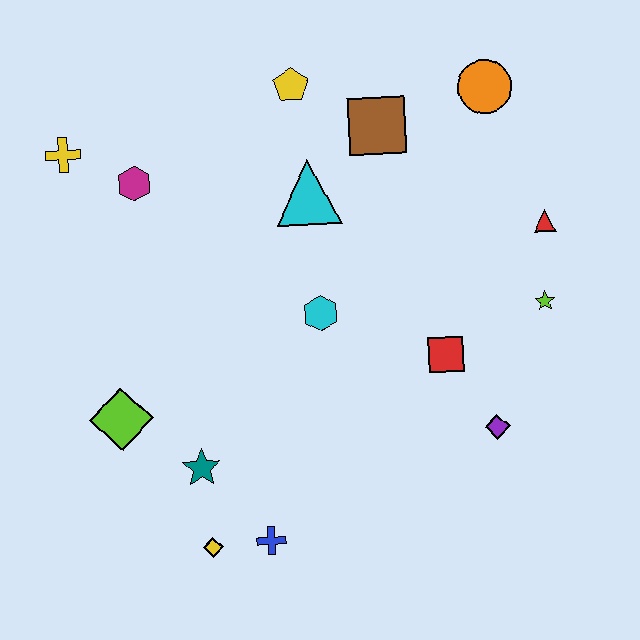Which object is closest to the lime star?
The red triangle is closest to the lime star.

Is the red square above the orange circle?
No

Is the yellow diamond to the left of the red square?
Yes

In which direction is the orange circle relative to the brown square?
The orange circle is to the right of the brown square.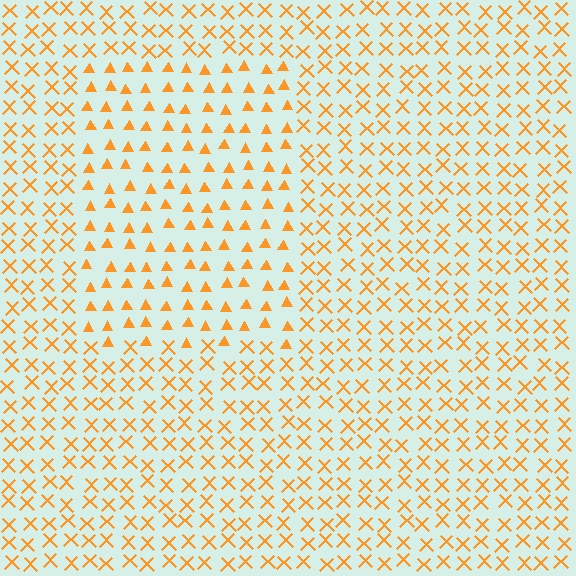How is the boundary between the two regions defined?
The boundary is defined by a change in element shape: triangles inside vs. X marks outside. All elements share the same color and spacing.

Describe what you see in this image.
The image is filled with small orange elements arranged in a uniform grid. A rectangle-shaped region contains triangles, while the surrounding area contains X marks. The boundary is defined purely by the change in element shape.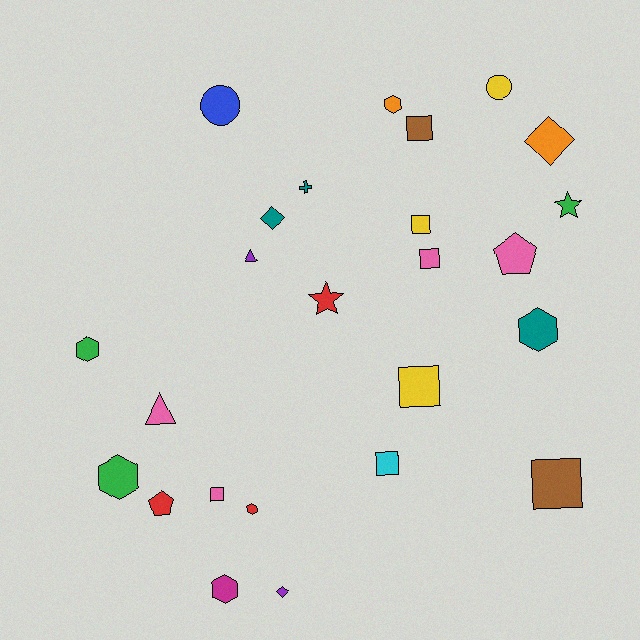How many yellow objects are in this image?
There are 3 yellow objects.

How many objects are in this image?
There are 25 objects.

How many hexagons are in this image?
There are 6 hexagons.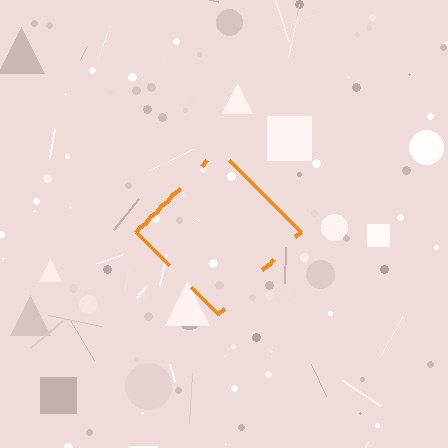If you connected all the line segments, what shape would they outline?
They would outline a diamond.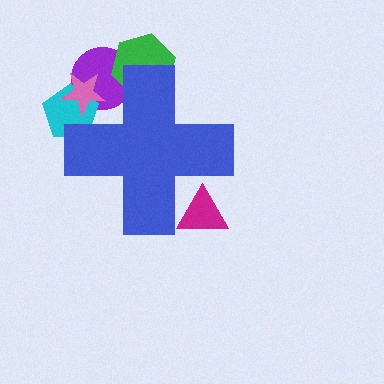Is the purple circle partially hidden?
Yes, the purple circle is partially hidden behind the blue cross.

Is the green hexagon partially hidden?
Yes, the green hexagon is partially hidden behind the blue cross.